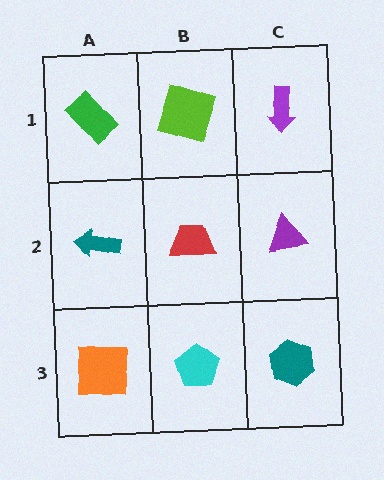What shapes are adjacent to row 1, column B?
A red trapezoid (row 2, column B), a green rectangle (row 1, column A), a purple arrow (row 1, column C).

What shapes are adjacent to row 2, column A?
A green rectangle (row 1, column A), an orange square (row 3, column A), a red trapezoid (row 2, column B).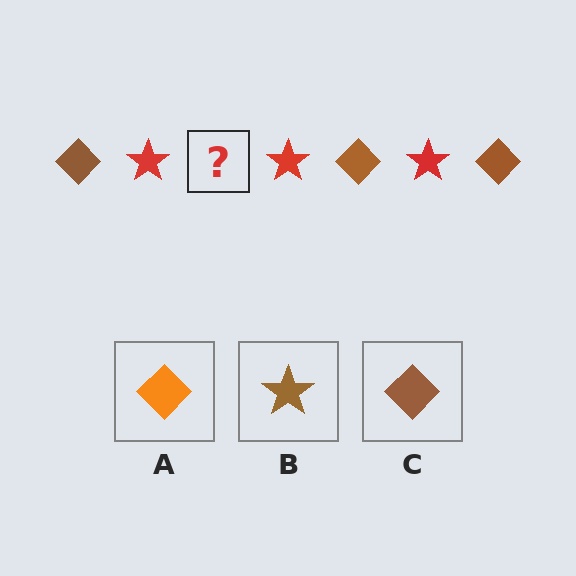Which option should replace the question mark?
Option C.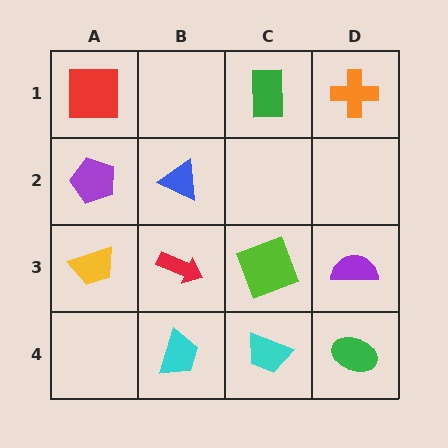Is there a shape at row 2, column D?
No, that cell is empty.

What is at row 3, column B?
A red arrow.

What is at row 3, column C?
A lime square.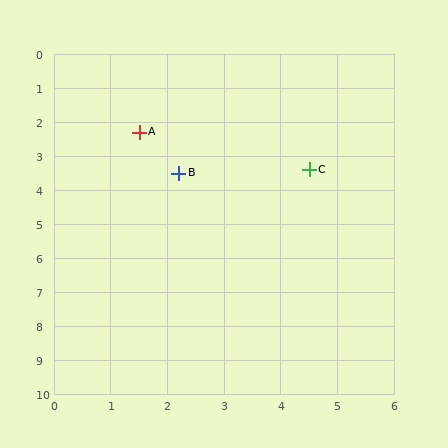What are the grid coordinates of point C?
Point C is at approximately (4.5, 3.4).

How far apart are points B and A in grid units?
Points B and A are about 1.4 grid units apart.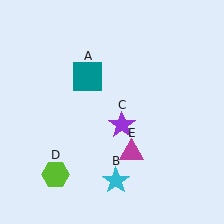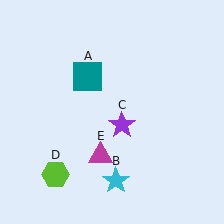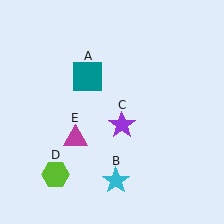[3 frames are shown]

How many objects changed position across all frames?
1 object changed position: magenta triangle (object E).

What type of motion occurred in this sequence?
The magenta triangle (object E) rotated clockwise around the center of the scene.